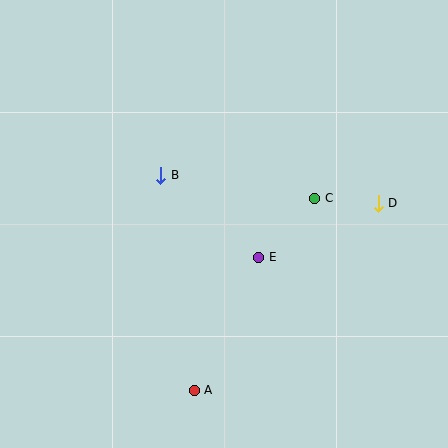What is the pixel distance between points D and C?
The distance between D and C is 63 pixels.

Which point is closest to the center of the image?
Point E at (259, 257) is closest to the center.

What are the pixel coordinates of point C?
Point C is at (315, 198).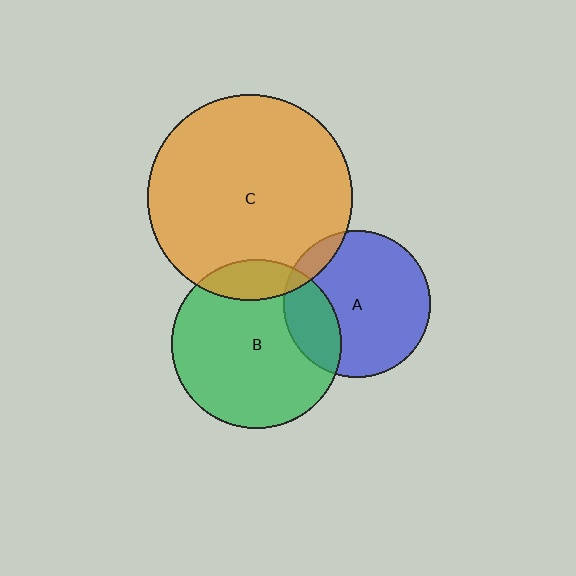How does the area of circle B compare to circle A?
Approximately 1.3 times.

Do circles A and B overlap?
Yes.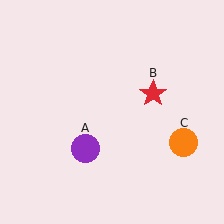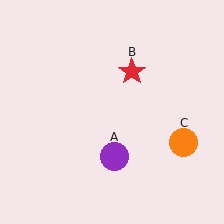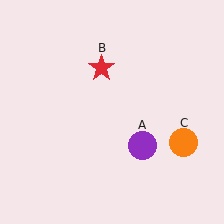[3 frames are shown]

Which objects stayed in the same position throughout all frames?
Orange circle (object C) remained stationary.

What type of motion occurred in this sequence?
The purple circle (object A), red star (object B) rotated counterclockwise around the center of the scene.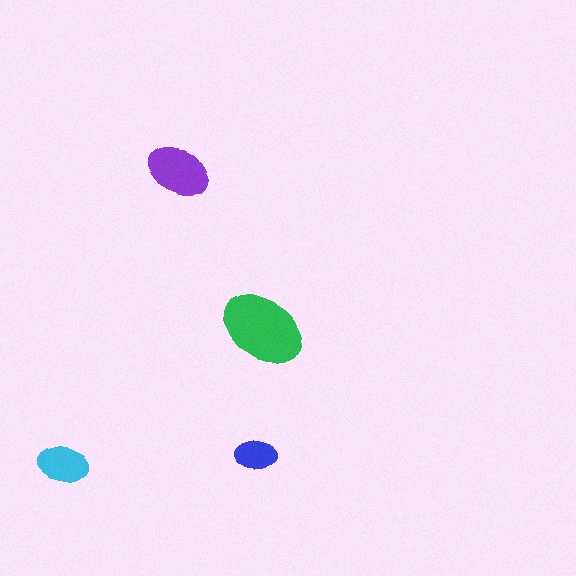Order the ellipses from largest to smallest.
the green one, the purple one, the cyan one, the blue one.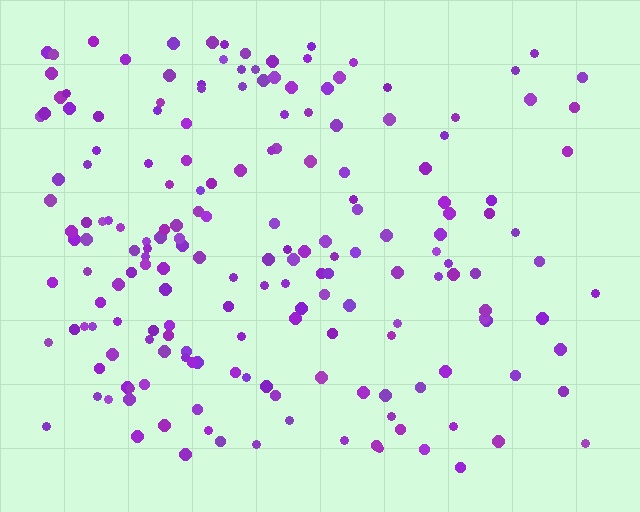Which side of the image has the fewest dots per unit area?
The right.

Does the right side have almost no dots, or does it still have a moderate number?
Still a moderate number, just noticeably fewer than the left.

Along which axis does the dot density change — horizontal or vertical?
Horizontal.